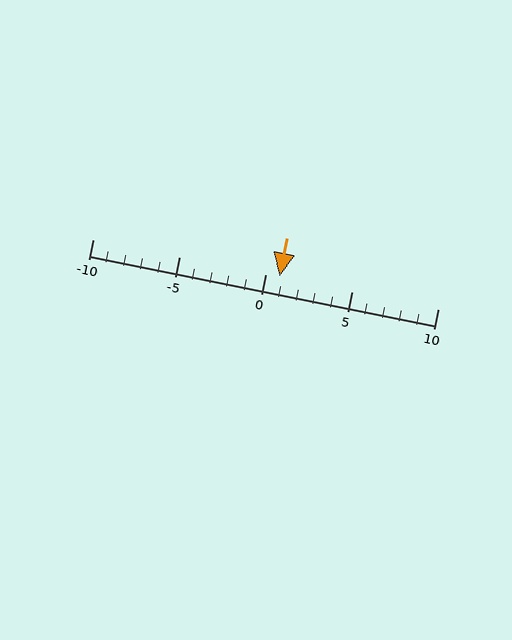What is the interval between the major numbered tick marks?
The major tick marks are spaced 5 units apart.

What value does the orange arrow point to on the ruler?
The orange arrow points to approximately 1.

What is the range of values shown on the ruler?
The ruler shows values from -10 to 10.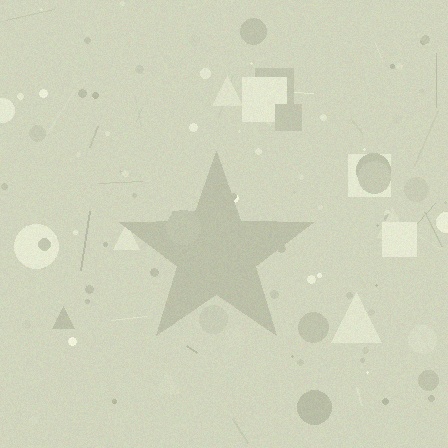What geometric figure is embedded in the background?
A star is embedded in the background.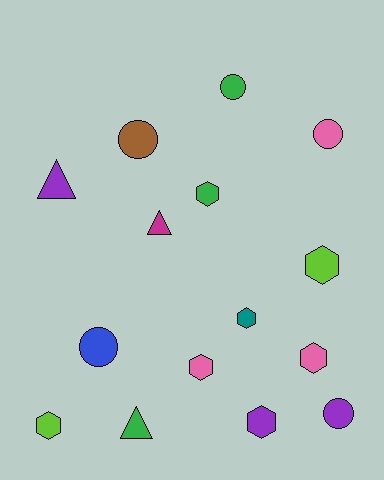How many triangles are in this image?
There are 3 triangles.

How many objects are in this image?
There are 15 objects.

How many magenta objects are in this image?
There is 1 magenta object.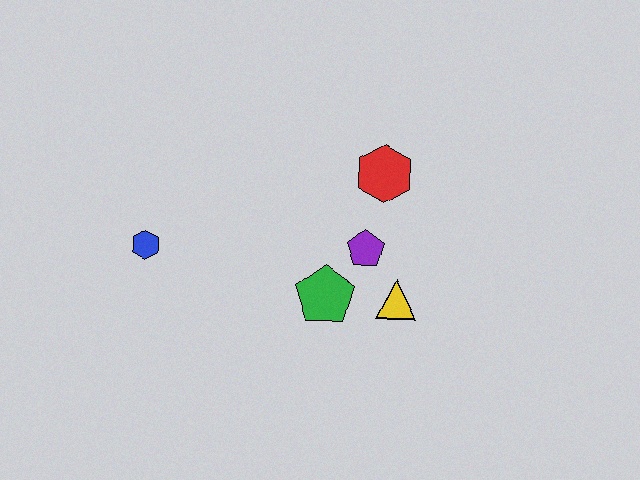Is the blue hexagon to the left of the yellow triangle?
Yes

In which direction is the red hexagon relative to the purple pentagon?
The red hexagon is above the purple pentagon.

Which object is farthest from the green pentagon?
The blue hexagon is farthest from the green pentagon.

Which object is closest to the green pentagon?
The purple pentagon is closest to the green pentagon.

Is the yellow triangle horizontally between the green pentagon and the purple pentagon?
No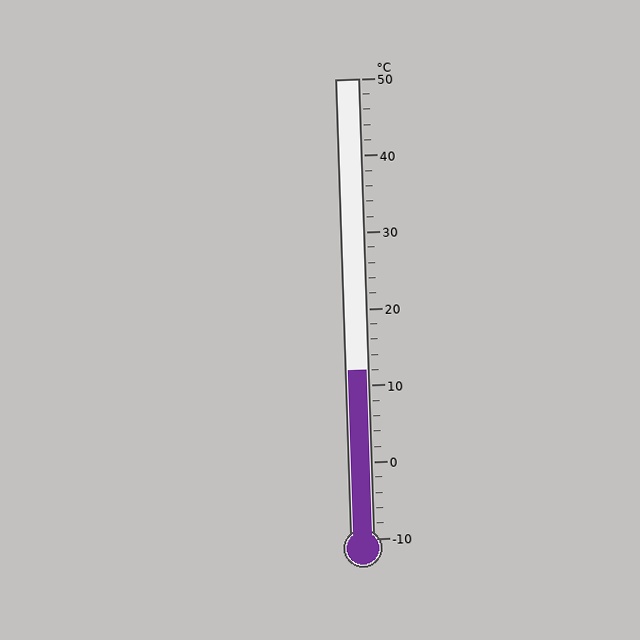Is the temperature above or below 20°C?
The temperature is below 20°C.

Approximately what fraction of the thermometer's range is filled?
The thermometer is filled to approximately 35% of its range.